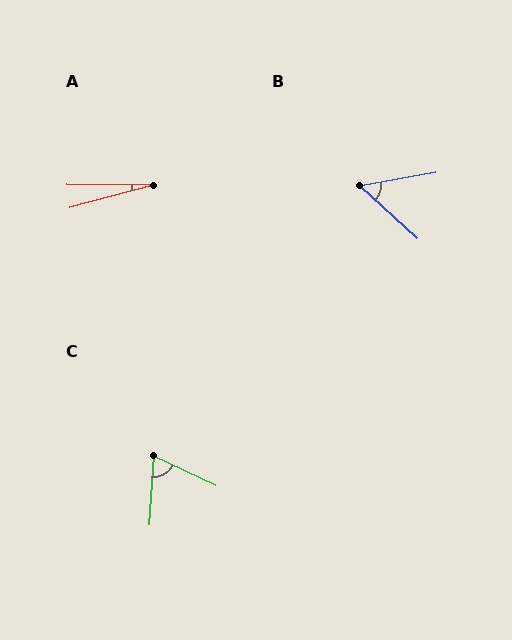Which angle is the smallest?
A, at approximately 15 degrees.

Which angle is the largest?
C, at approximately 69 degrees.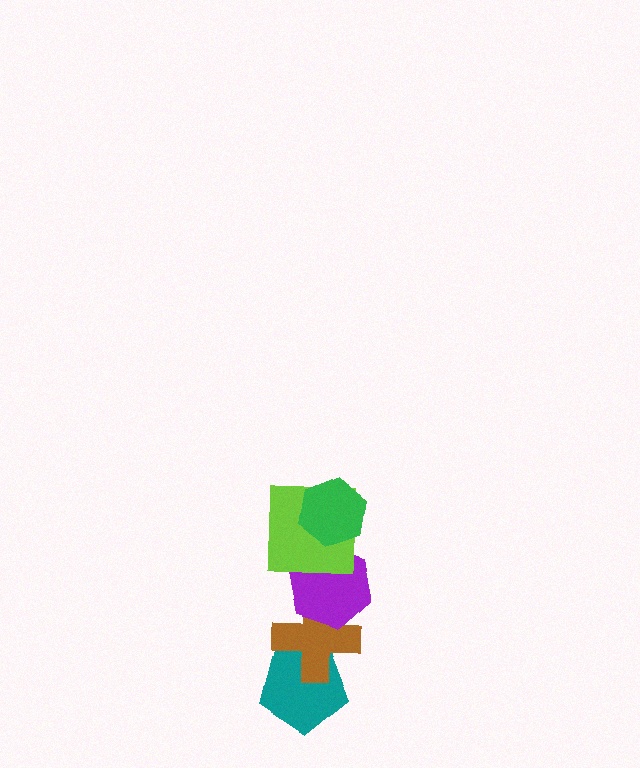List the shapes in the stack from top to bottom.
From top to bottom: the green hexagon, the lime square, the purple hexagon, the brown cross, the teal pentagon.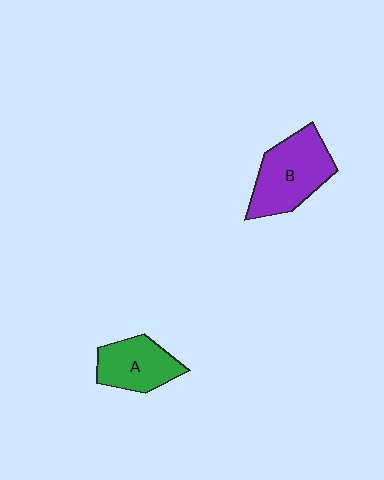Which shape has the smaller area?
Shape A (green).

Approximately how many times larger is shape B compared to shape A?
Approximately 1.4 times.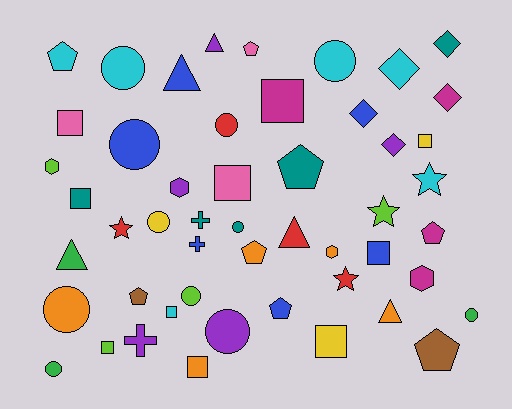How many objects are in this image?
There are 50 objects.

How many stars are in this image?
There are 4 stars.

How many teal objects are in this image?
There are 5 teal objects.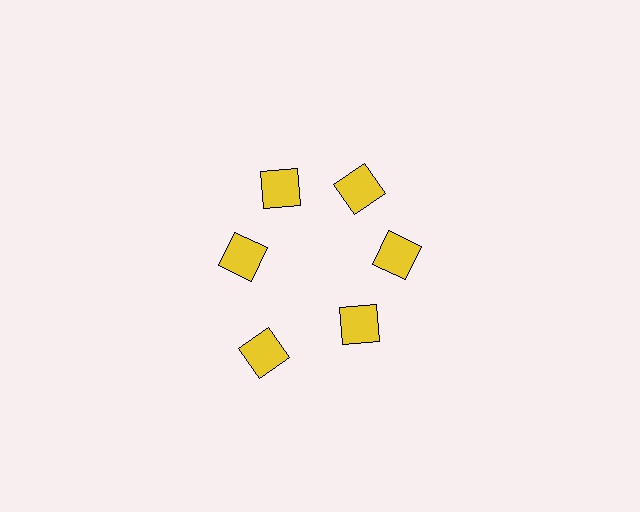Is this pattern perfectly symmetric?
No. The 6 yellow squares are arranged in a ring, but one element near the 7 o'clock position is pushed outward from the center, breaking the 6-fold rotational symmetry.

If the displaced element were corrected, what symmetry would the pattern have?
It would have 6-fold rotational symmetry — the pattern would map onto itself every 60 degrees.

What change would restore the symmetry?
The symmetry would be restored by moving it inward, back onto the ring so that all 6 squares sit at equal angles and equal distance from the center.